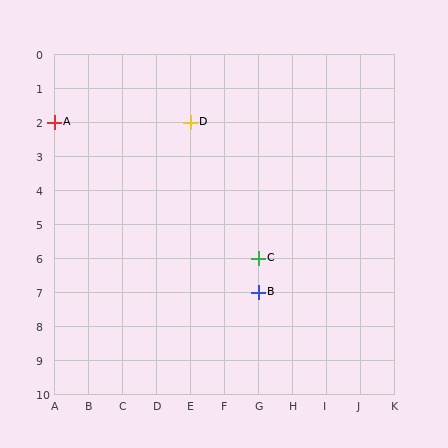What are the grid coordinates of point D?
Point D is at grid coordinates (E, 2).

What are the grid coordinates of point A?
Point A is at grid coordinates (A, 2).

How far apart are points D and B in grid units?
Points D and B are 2 columns and 5 rows apart (about 5.4 grid units diagonally).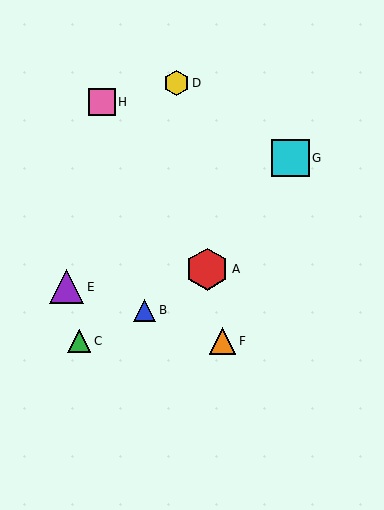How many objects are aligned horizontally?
2 objects (C, F) are aligned horizontally.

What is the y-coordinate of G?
Object G is at y≈158.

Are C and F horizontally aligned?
Yes, both are at y≈341.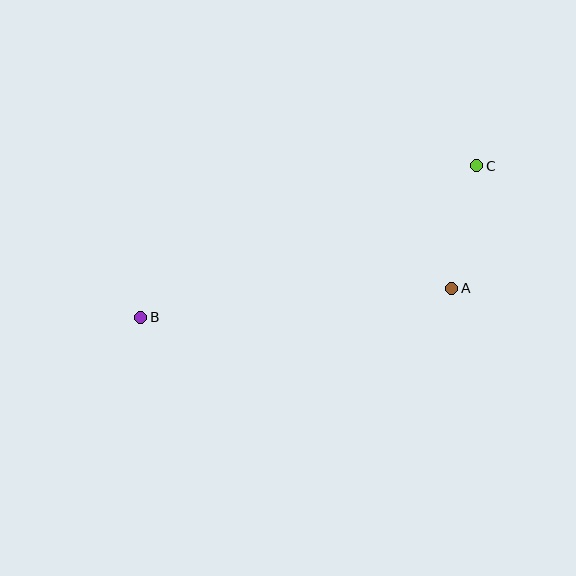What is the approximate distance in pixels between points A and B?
The distance between A and B is approximately 312 pixels.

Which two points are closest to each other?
Points A and C are closest to each other.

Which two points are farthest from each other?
Points B and C are farthest from each other.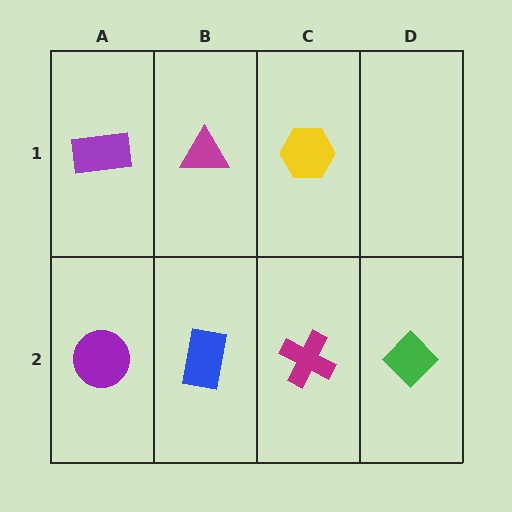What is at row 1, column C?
A yellow hexagon.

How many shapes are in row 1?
3 shapes.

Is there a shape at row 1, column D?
No, that cell is empty.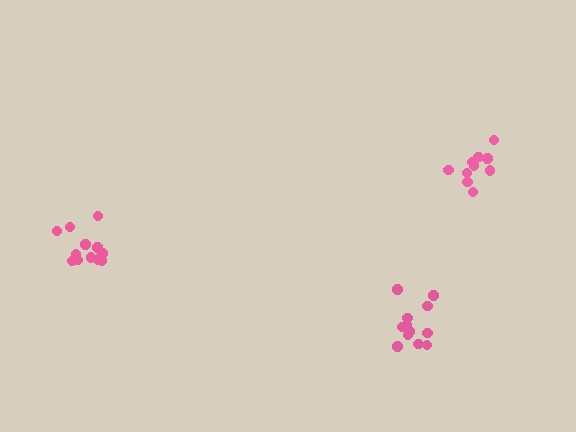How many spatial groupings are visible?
There are 3 spatial groupings.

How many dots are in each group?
Group 1: 12 dots, Group 2: 10 dots, Group 3: 13 dots (35 total).